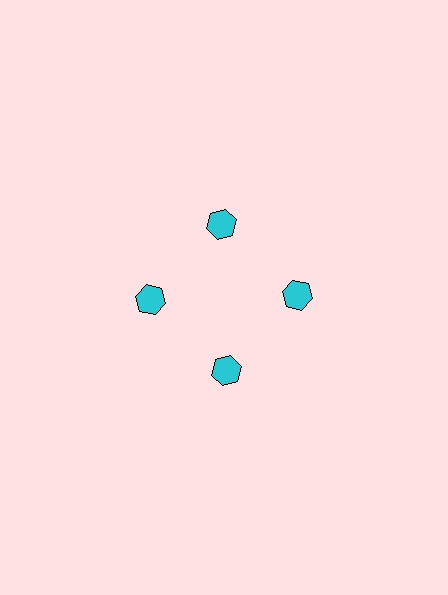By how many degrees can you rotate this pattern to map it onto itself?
The pattern maps onto itself every 90 degrees of rotation.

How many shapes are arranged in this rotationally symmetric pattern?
There are 4 shapes, arranged in 4 groups of 1.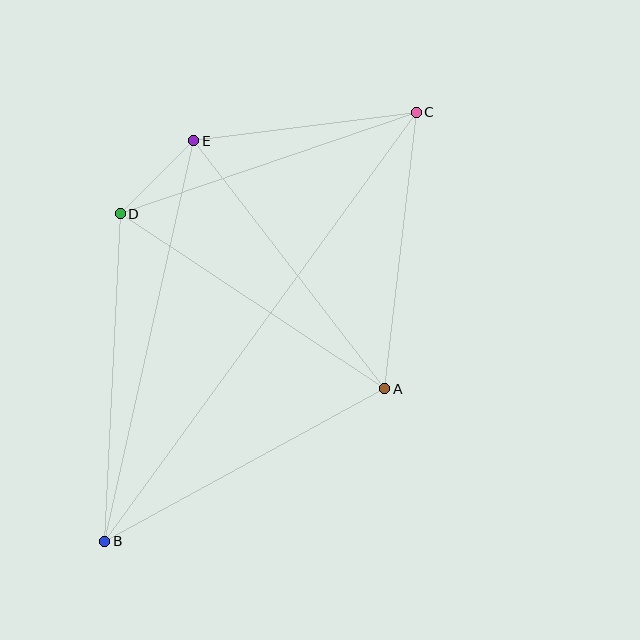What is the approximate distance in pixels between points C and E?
The distance between C and E is approximately 224 pixels.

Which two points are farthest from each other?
Points B and C are farthest from each other.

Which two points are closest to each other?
Points D and E are closest to each other.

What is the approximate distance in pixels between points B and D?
The distance between B and D is approximately 328 pixels.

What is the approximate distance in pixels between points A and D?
The distance between A and D is approximately 317 pixels.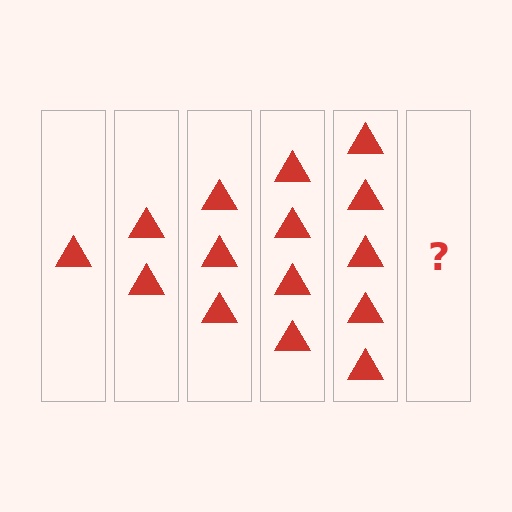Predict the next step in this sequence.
The next step is 6 triangles.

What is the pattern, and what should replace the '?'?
The pattern is that each step adds one more triangle. The '?' should be 6 triangles.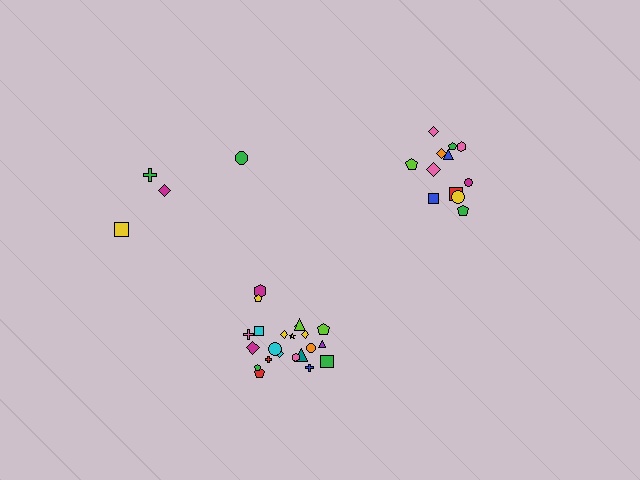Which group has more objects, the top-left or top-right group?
The top-right group.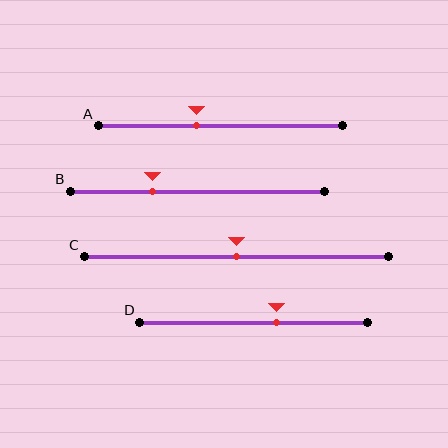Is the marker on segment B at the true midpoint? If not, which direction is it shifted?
No, the marker on segment B is shifted to the left by about 18% of the segment length.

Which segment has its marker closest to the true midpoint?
Segment C has its marker closest to the true midpoint.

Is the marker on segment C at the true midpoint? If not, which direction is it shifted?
Yes, the marker on segment C is at the true midpoint.